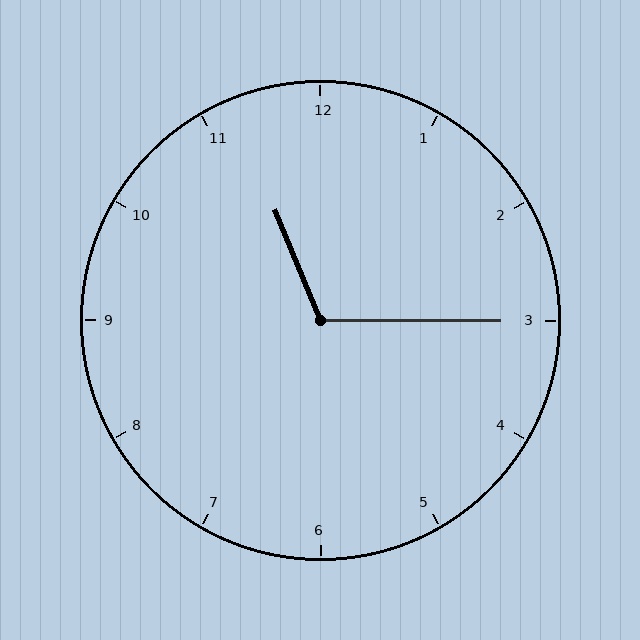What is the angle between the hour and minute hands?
Approximately 112 degrees.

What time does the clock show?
11:15.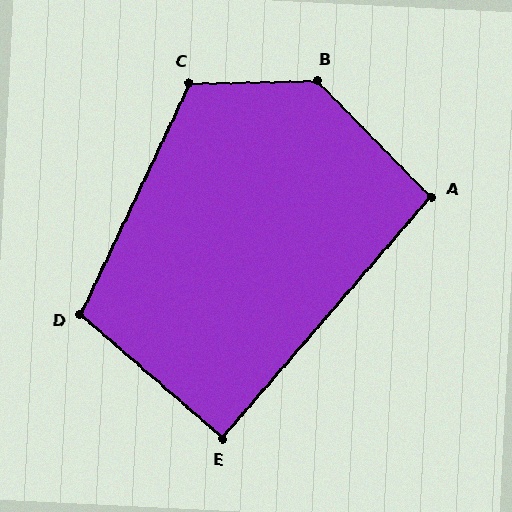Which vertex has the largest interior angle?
B, at approximately 134 degrees.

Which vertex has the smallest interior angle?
E, at approximately 90 degrees.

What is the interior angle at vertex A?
Approximately 94 degrees (approximately right).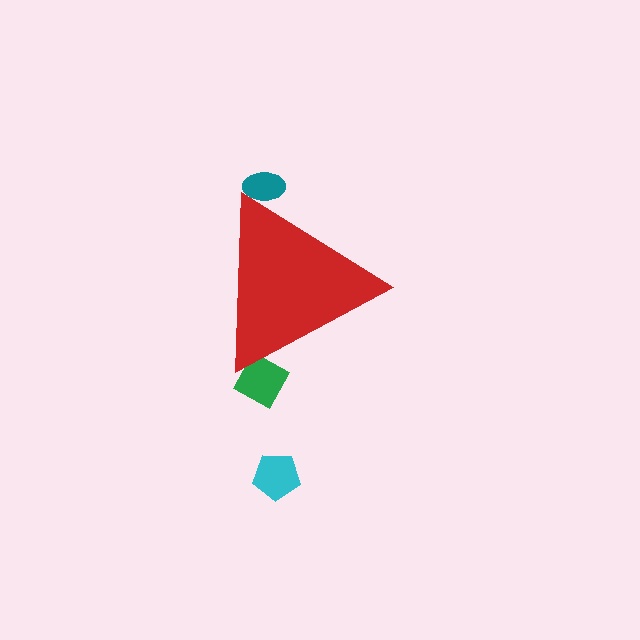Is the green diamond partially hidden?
Yes, the green diamond is partially hidden behind the red triangle.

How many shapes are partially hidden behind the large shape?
2 shapes are partially hidden.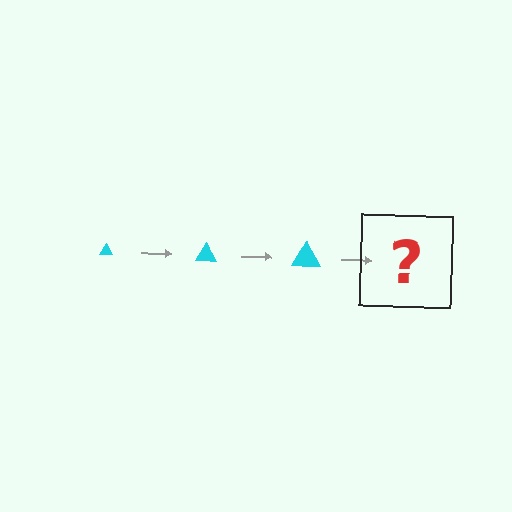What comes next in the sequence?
The next element should be a cyan triangle, larger than the previous one.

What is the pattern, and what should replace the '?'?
The pattern is that the triangle gets progressively larger each step. The '?' should be a cyan triangle, larger than the previous one.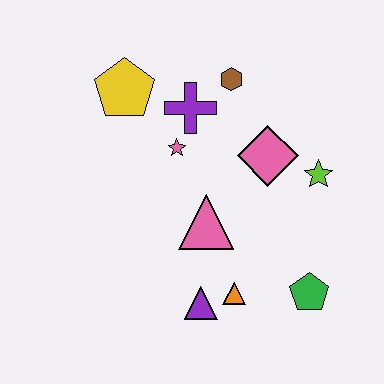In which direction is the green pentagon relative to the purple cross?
The green pentagon is below the purple cross.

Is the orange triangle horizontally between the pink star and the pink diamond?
Yes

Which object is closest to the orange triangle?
The purple triangle is closest to the orange triangle.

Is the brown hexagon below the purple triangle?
No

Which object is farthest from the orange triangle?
The yellow pentagon is farthest from the orange triangle.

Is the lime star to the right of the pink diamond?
Yes